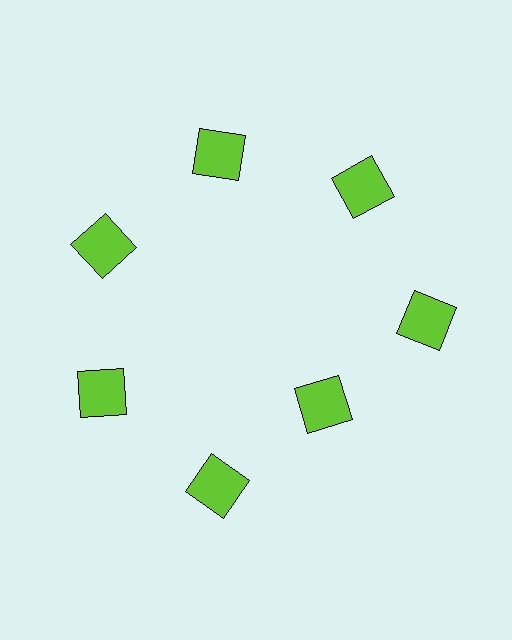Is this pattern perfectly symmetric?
No. The 7 lime squares are arranged in a ring, but one element near the 5 o'clock position is pulled inward toward the center, breaking the 7-fold rotational symmetry.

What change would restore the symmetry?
The symmetry would be restored by moving it outward, back onto the ring so that all 7 squares sit at equal angles and equal distance from the center.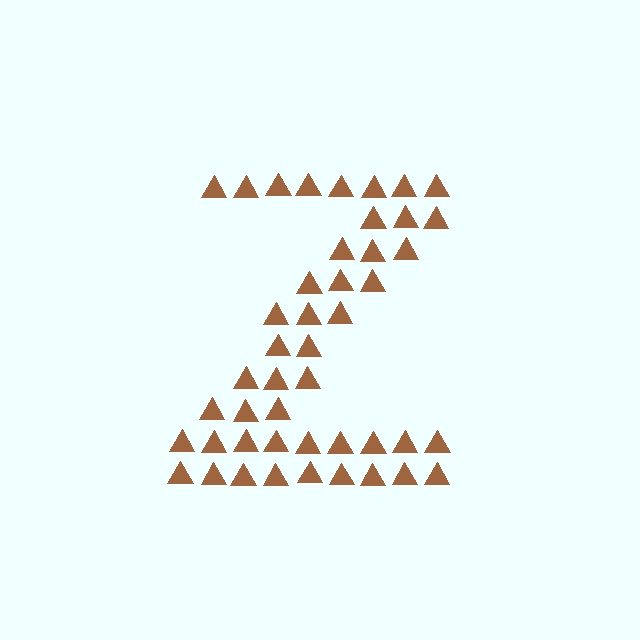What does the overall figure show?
The overall figure shows the letter Z.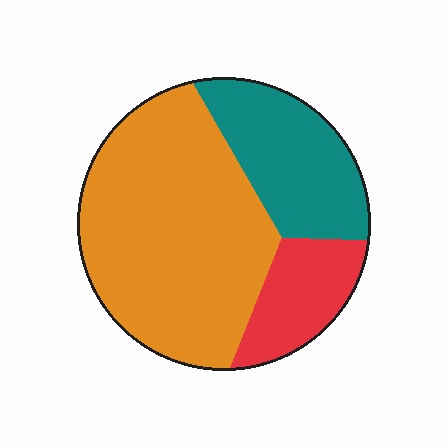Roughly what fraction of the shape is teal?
Teal covers around 25% of the shape.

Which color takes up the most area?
Orange, at roughly 60%.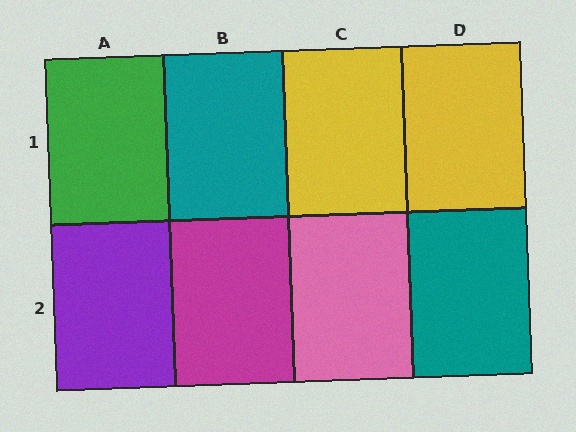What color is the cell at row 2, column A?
Purple.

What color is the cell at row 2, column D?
Teal.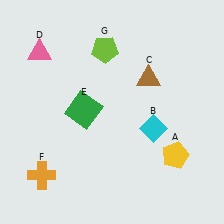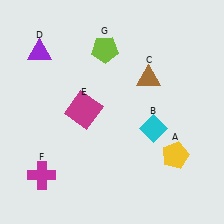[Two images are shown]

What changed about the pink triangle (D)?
In Image 1, D is pink. In Image 2, it changed to purple.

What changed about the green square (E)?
In Image 1, E is green. In Image 2, it changed to magenta.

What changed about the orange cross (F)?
In Image 1, F is orange. In Image 2, it changed to magenta.